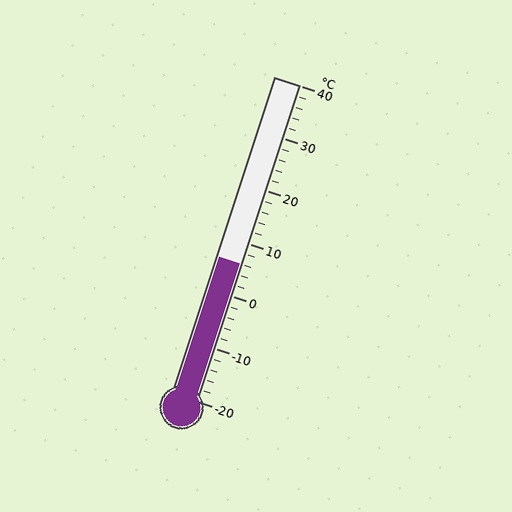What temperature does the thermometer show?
The thermometer shows approximately 6°C.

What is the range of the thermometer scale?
The thermometer scale ranges from -20°C to 40°C.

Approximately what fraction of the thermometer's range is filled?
The thermometer is filled to approximately 45% of its range.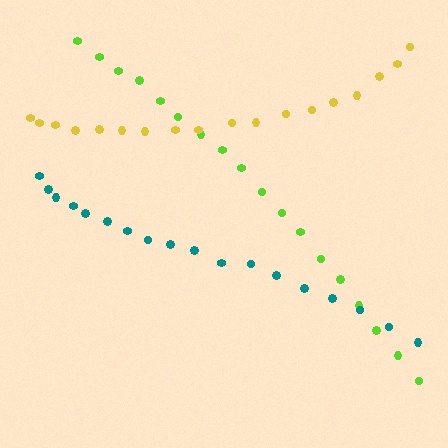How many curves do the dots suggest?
There are 3 distinct paths.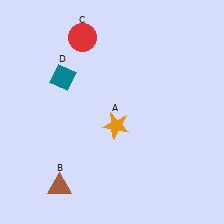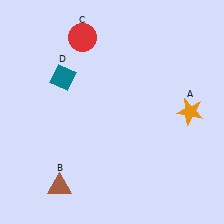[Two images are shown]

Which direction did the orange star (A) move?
The orange star (A) moved right.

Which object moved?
The orange star (A) moved right.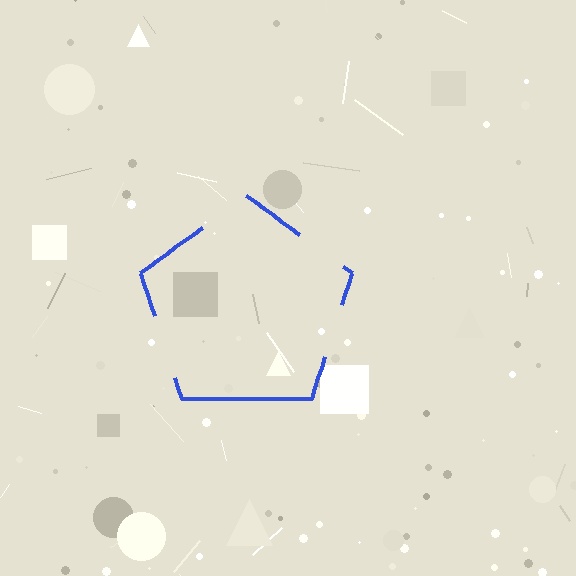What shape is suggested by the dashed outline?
The dashed outline suggests a pentagon.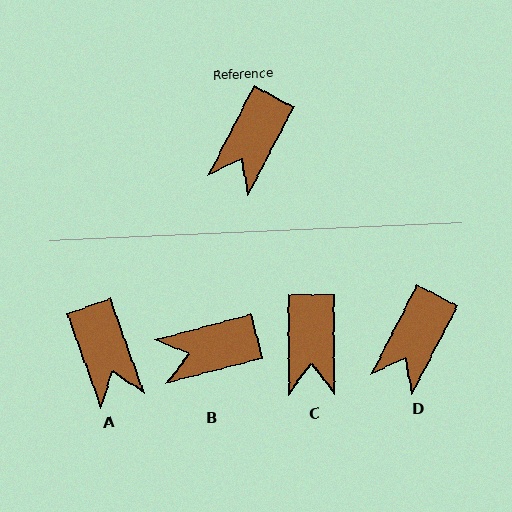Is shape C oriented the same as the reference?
No, it is off by about 28 degrees.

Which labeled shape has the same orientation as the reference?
D.